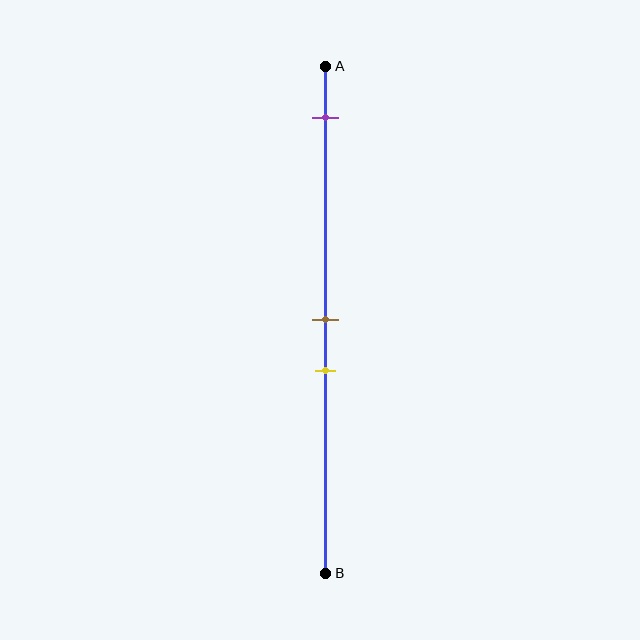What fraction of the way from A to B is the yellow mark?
The yellow mark is approximately 60% (0.6) of the way from A to B.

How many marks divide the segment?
There are 3 marks dividing the segment.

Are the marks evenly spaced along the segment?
No, the marks are not evenly spaced.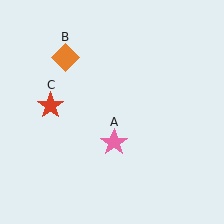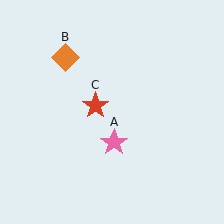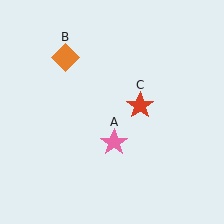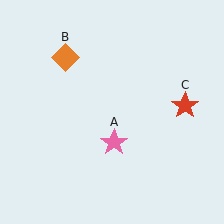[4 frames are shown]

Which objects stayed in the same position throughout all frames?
Pink star (object A) and orange diamond (object B) remained stationary.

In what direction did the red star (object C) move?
The red star (object C) moved right.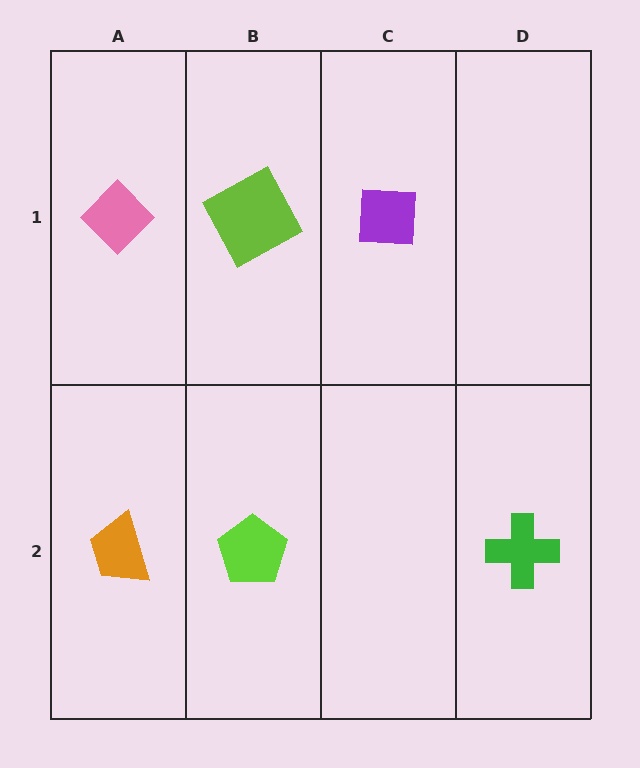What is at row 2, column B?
A lime pentagon.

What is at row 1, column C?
A purple square.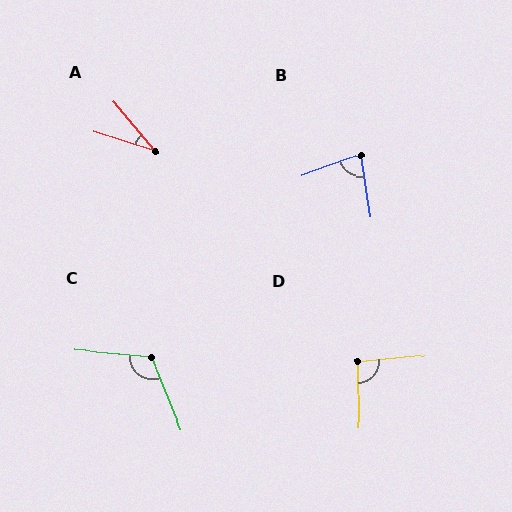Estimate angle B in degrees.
Approximately 79 degrees.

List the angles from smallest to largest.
A (33°), B (79°), D (94°), C (117°).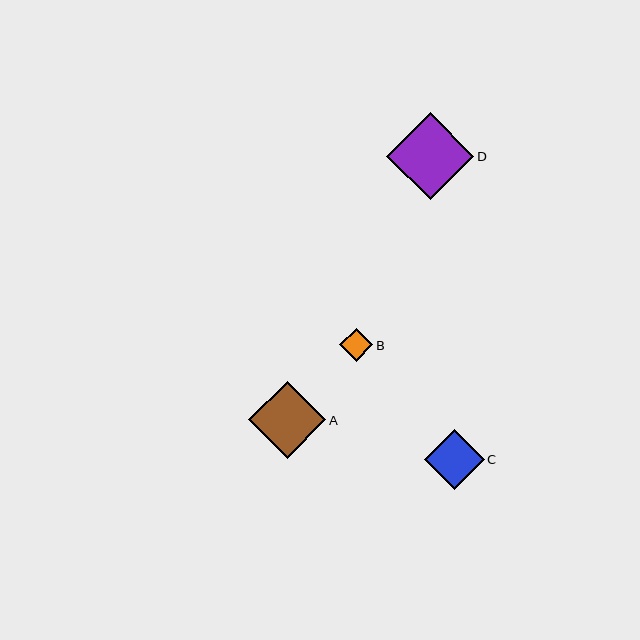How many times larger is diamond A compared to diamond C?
Diamond A is approximately 1.3 times the size of diamond C.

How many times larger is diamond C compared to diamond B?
Diamond C is approximately 1.8 times the size of diamond B.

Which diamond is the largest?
Diamond D is the largest with a size of approximately 87 pixels.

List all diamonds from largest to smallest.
From largest to smallest: D, A, C, B.